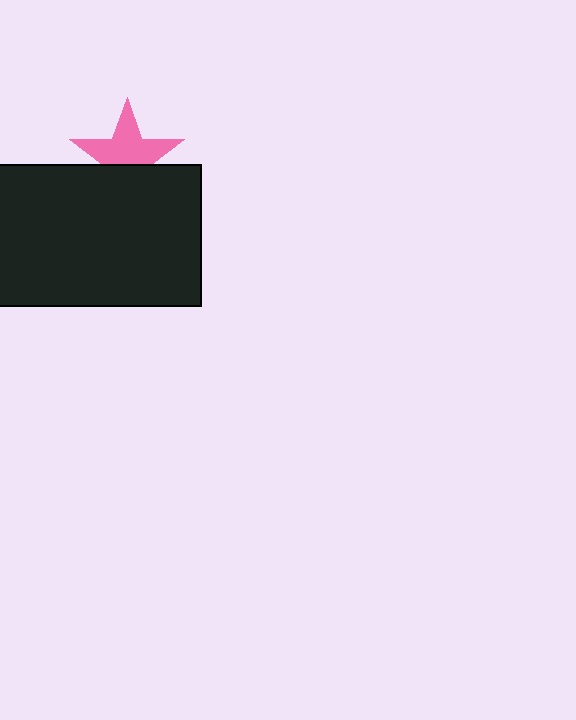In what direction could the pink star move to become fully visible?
The pink star could move up. That would shift it out from behind the black rectangle entirely.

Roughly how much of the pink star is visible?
About half of it is visible (roughly 61%).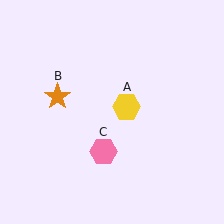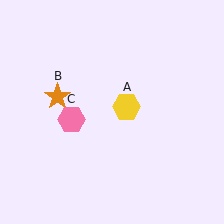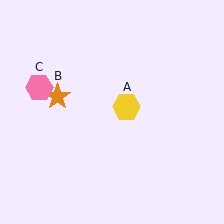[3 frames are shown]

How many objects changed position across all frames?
1 object changed position: pink hexagon (object C).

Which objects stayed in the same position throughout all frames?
Yellow hexagon (object A) and orange star (object B) remained stationary.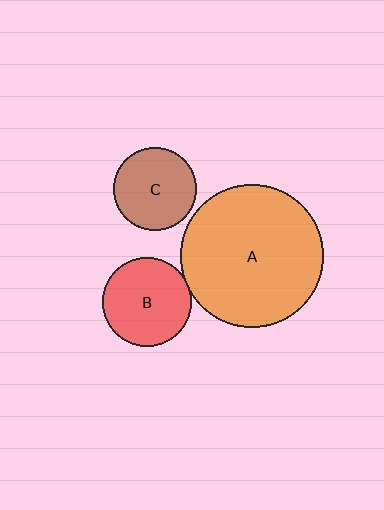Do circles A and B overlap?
Yes.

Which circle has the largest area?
Circle A (orange).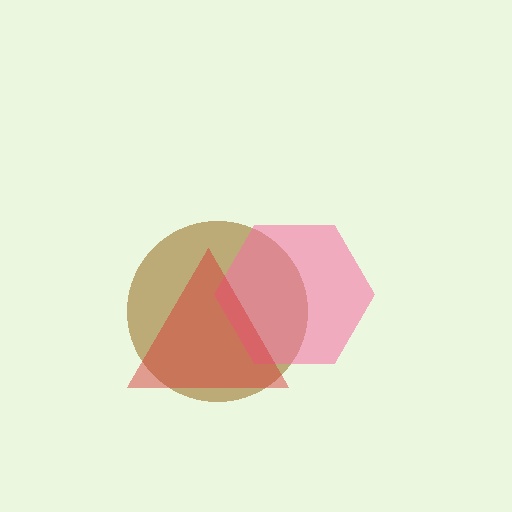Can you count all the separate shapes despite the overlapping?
Yes, there are 3 separate shapes.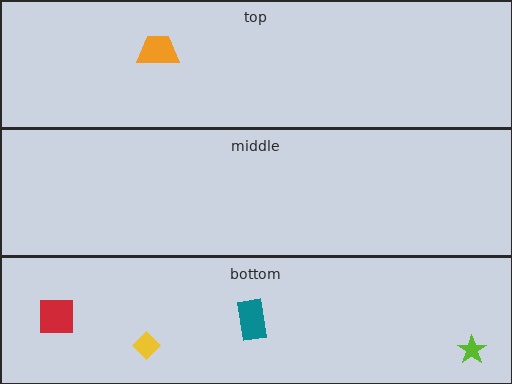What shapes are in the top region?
The orange trapezoid.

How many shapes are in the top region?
1.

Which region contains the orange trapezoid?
The top region.